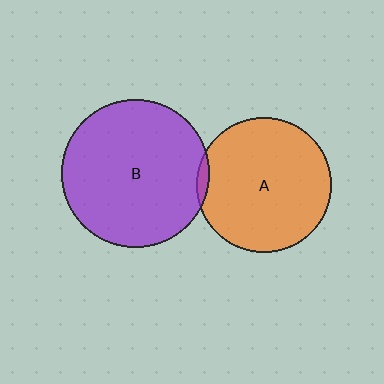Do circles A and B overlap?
Yes.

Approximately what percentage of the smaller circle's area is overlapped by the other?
Approximately 5%.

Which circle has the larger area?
Circle B (purple).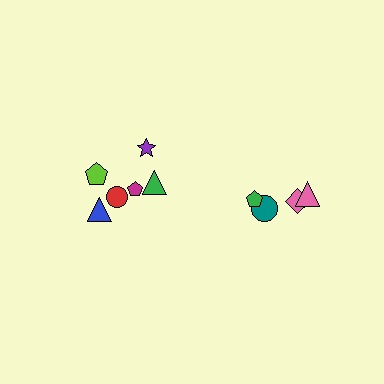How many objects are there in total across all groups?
There are 10 objects.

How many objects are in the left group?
There are 6 objects.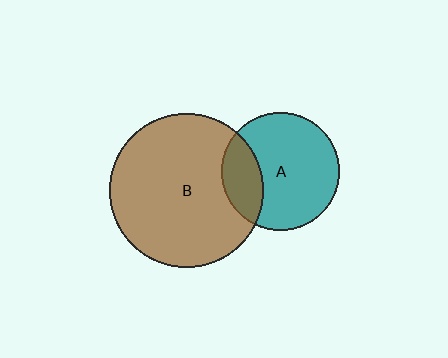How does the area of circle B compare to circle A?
Approximately 1.7 times.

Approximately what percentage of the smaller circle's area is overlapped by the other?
Approximately 25%.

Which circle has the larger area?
Circle B (brown).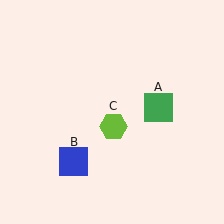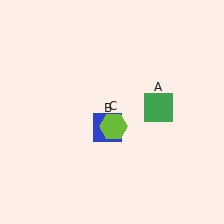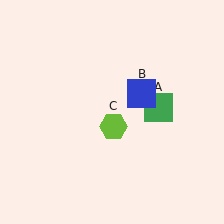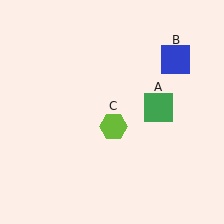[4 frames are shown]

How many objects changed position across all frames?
1 object changed position: blue square (object B).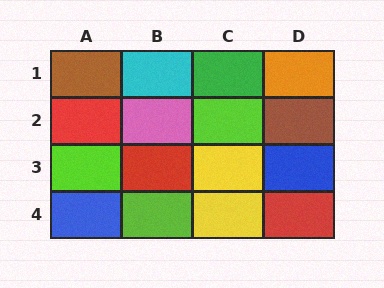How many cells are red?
3 cells are red.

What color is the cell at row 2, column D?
Brown.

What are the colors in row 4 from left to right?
Blue, lime, yellow, red.